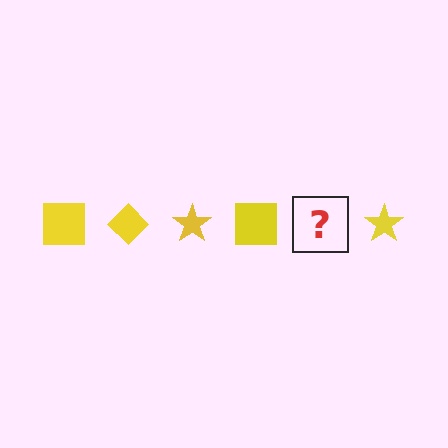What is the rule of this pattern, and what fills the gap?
The rule is that the pattern cycles through square, diamond, star shapes in yellow. The gap should be filled with a yellow diamond.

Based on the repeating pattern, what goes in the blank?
The blank should be a yellow diamond.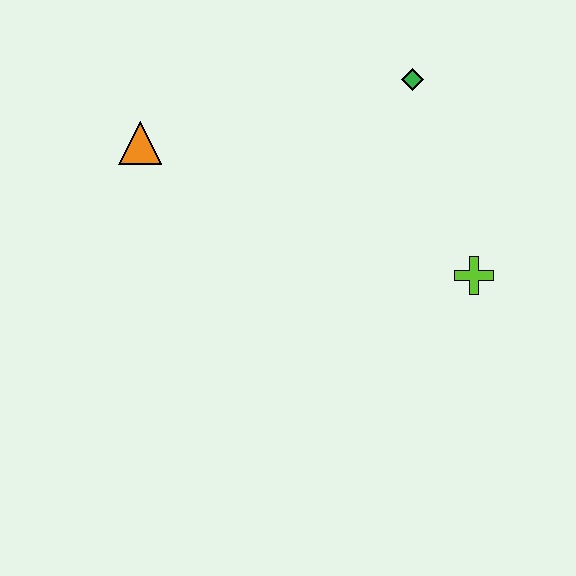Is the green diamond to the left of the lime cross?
Yes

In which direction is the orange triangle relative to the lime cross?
The orange triangle is to the left of the lime cross.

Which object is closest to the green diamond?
The lime cross is closest to the green diamond.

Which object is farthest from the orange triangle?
The lime cross is farthest from the orange triangle.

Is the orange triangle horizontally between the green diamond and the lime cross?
No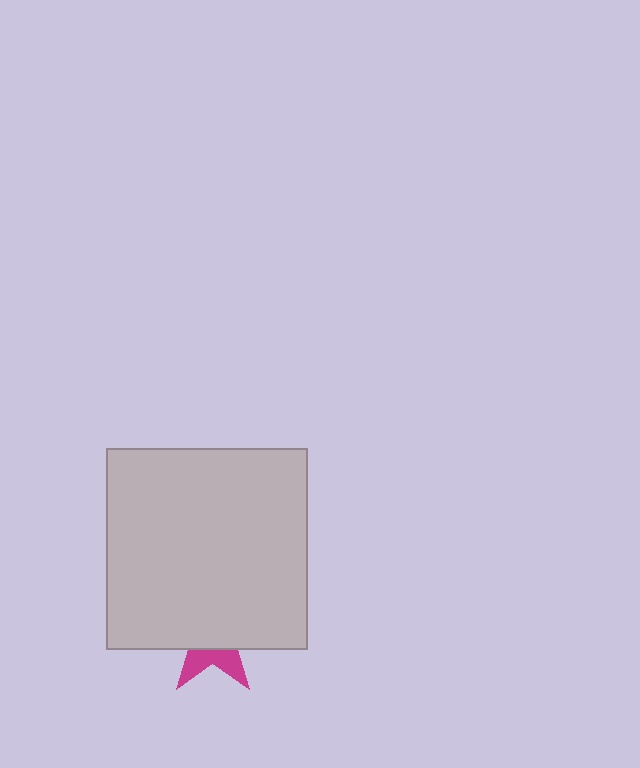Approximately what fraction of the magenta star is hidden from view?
Roughly 67% of the magenta star is hidden behind the light gray square.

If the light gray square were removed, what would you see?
You would see the complete magenta star.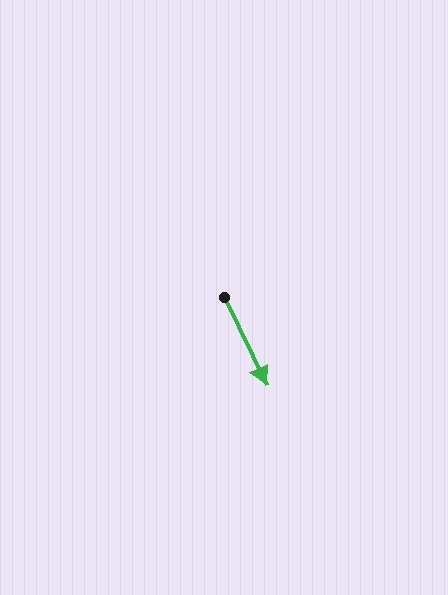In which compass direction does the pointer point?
Southeast.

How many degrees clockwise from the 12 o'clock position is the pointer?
Approximately 154 degrees.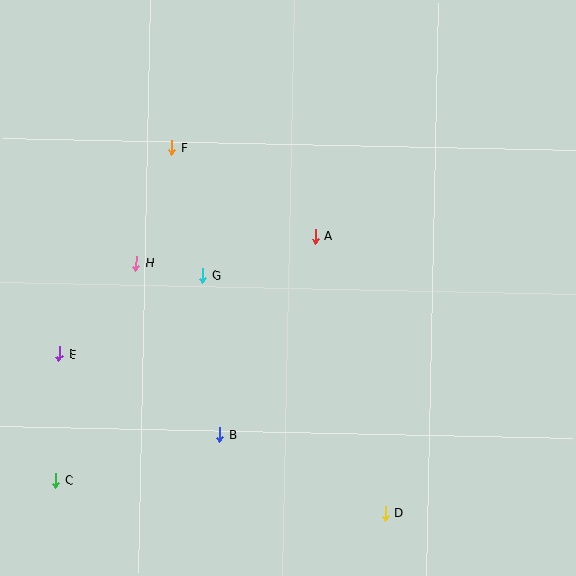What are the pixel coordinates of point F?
Point F is at (172, 147).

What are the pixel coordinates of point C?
Point C is at (56, 480).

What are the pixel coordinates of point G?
Point G is at (203, 276).